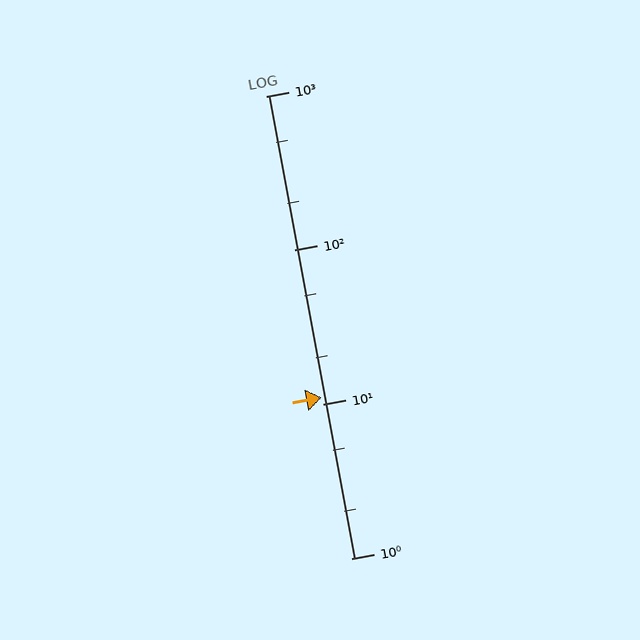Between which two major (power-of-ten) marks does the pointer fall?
The pointer is between 10 and 100.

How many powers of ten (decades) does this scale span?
The scale spans 3 decades, from 1 to 1000.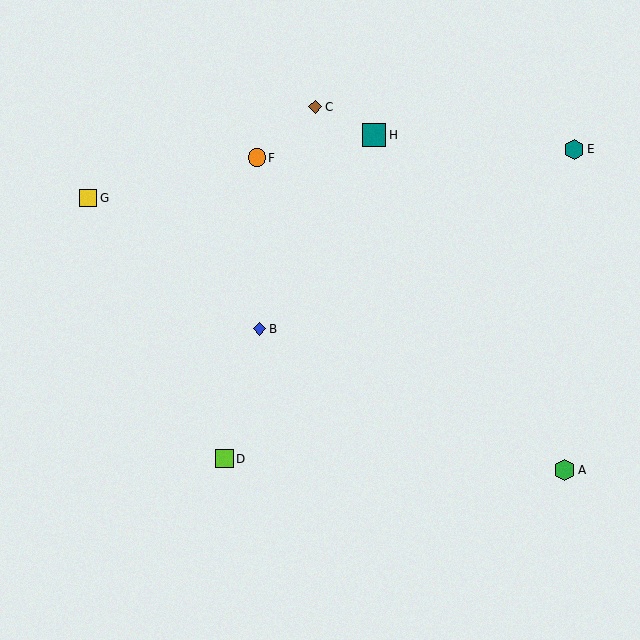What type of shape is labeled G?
Shape G is a yellow square.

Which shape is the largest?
The teal square (labeled H) is the largest.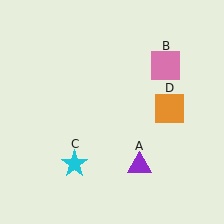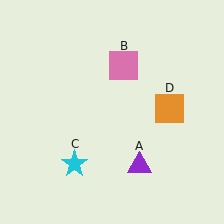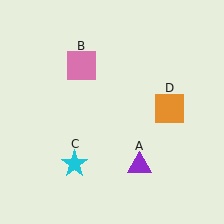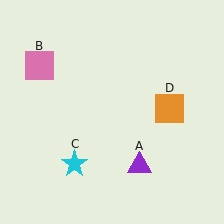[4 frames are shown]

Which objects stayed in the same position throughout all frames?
Purple triangle (object A) and cyan star (object C) and orange square (object D) remained stationary.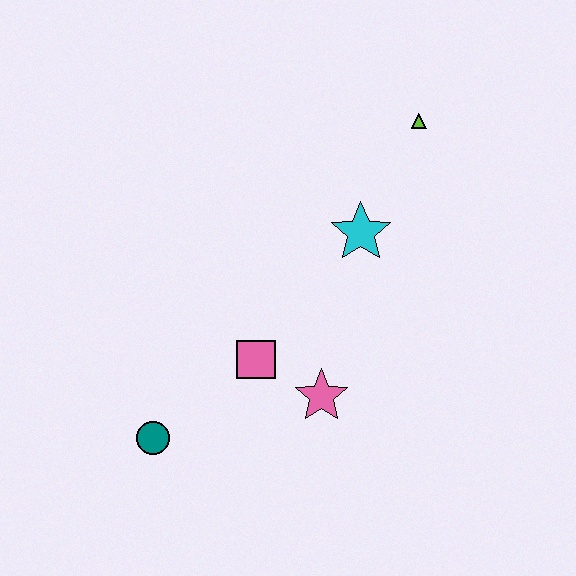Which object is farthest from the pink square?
The lime triangle is farthest from the pink square.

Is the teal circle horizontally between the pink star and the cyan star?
No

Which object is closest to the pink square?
The pink star is closest to the pink square.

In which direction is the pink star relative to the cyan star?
The pink star is below the cyan star.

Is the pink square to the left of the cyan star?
Yes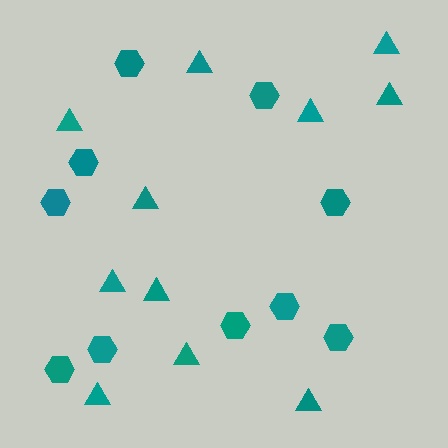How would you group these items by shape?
There are 2 groups: one group of hexagons (10) and one group of triangles (11).